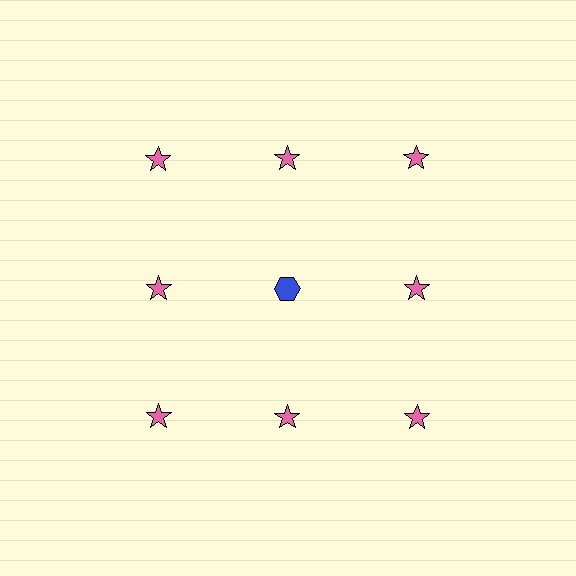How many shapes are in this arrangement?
There are 9 shapes arranged in a grid pattern.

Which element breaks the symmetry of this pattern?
The blue hexagon in the second row, second from left column breaks the symmetry. All other shapes are pink stars.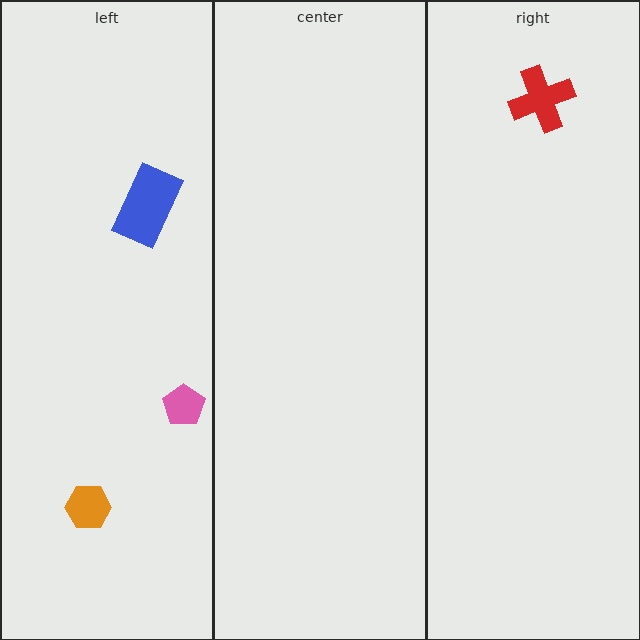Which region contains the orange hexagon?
The left region.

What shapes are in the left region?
The blue rectangle, the orange hexagon, the pink pentagon.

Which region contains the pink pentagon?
The left region.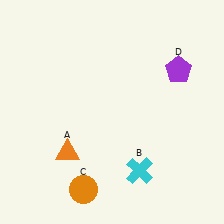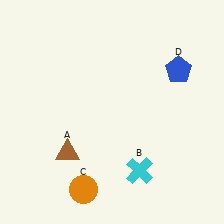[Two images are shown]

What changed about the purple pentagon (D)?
In Image 1, D is purple. In Image 2, it changed to blue.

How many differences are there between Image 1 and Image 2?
There are 2 differences between the two images.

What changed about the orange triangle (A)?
In Image 1, A is orange. In Image 2, it changed to brown.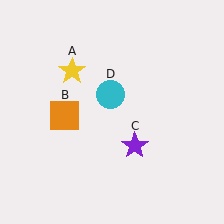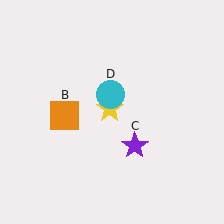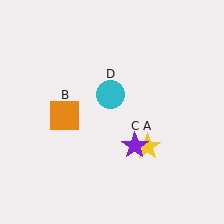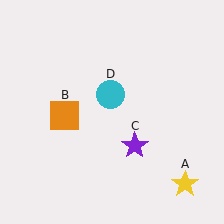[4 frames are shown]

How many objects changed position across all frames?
1 object changed position: yellow star (object A).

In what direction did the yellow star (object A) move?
The yellow star (object A) moved down and to the right.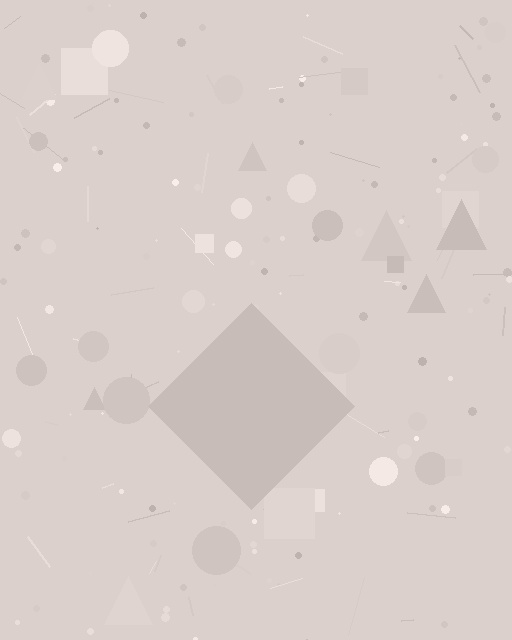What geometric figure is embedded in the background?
A diamond is embedded in the background.